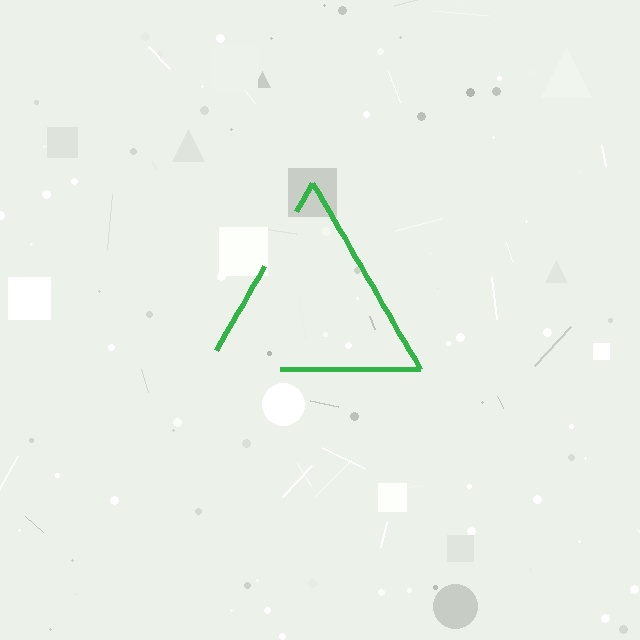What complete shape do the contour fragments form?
The contour fragments form a triangle.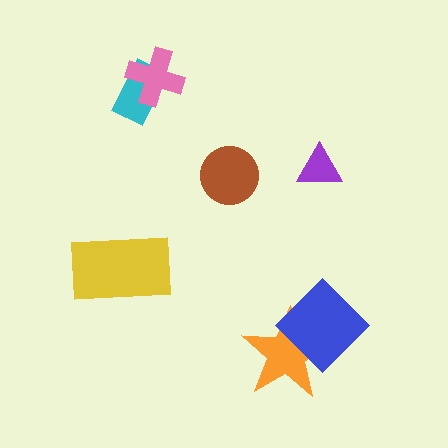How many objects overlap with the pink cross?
1 object overlaps with the pink cross.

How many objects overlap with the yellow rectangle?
0 objects overlap with the yellow rectangle.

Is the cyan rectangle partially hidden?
Yes, it is partially covered by another shape.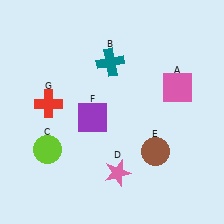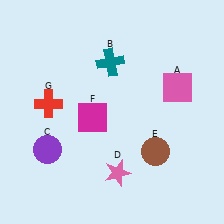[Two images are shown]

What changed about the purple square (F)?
In Image 1, F is purple. In Image 2, it changed to magenta.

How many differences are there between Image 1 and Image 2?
There are 2 differences between the two images.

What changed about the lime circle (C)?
In Image 1, C is lime. In Image 2, it changed to purple.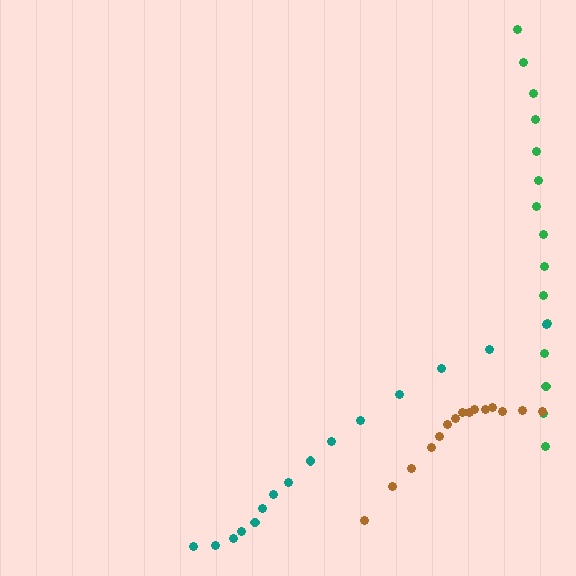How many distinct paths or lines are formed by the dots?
There are 3 distinct paths.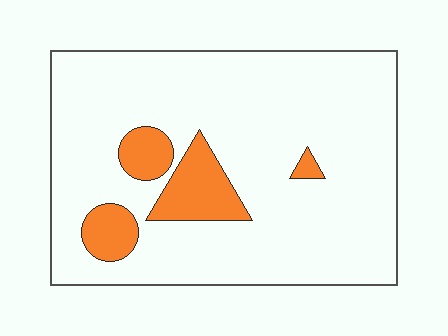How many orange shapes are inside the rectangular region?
4.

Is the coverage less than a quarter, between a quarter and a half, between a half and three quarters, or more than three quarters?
Less than a quarter.